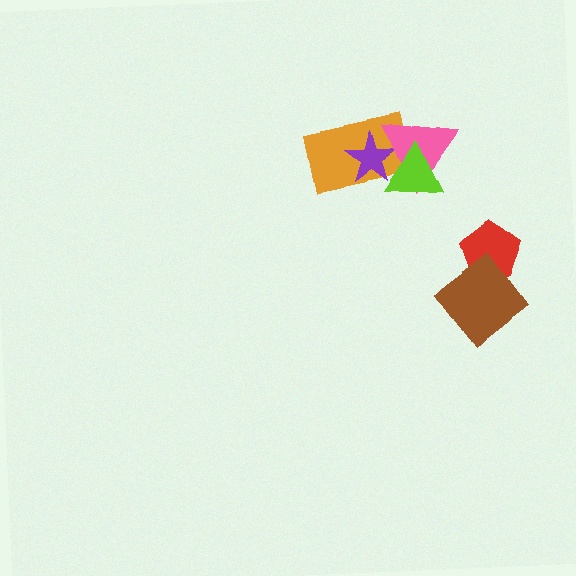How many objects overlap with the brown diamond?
1 object overlaps with the brown diamond.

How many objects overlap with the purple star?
3 objects overlap with the purple star.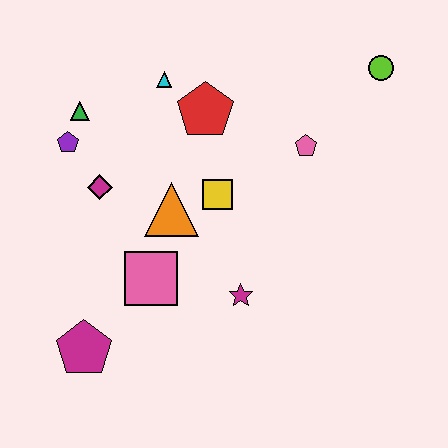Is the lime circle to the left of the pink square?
No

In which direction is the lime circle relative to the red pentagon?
The lime circle is to the right of the red pentagon.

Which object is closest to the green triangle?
The purple pentagon is closest to the green triangle.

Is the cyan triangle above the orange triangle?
Yes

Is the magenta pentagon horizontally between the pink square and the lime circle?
No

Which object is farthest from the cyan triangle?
The magenta pentagon is farthest from the cyan triangle.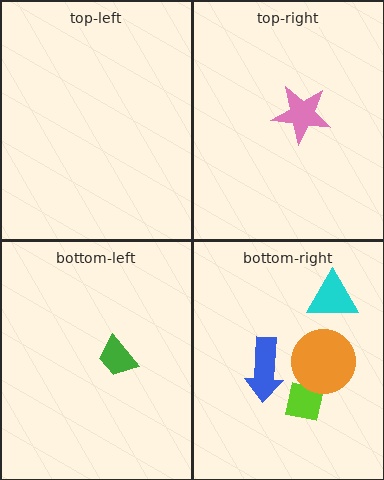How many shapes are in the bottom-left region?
1.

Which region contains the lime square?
The bottom-right region.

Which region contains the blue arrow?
The bottom-right region.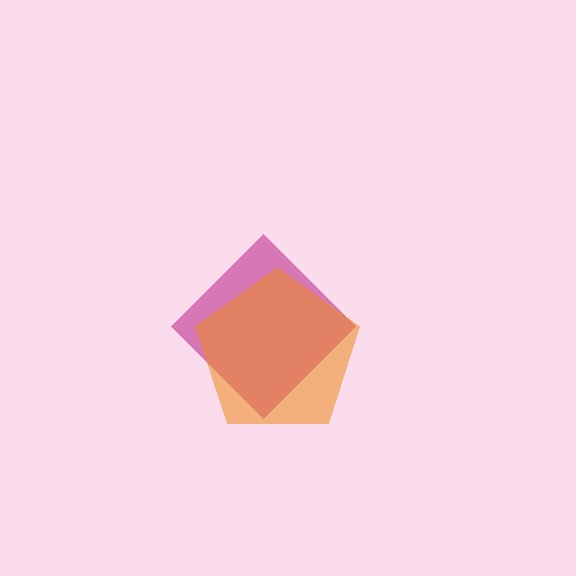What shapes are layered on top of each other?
The layered shapes are: a magenta diamond, an orange pentagon.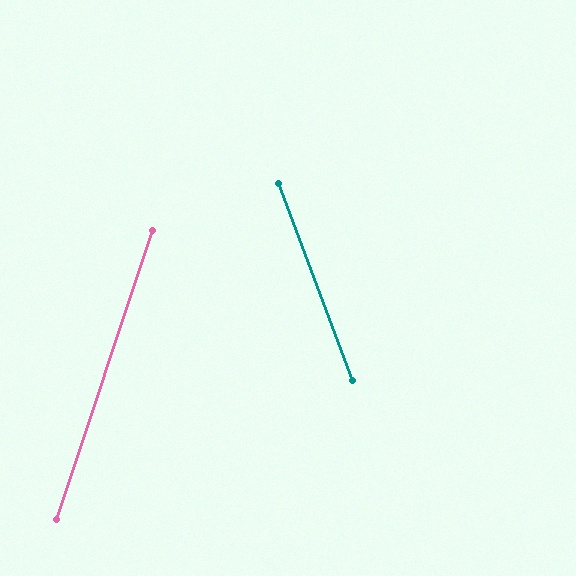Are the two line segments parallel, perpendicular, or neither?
Neither parallel nor perpendicular — they differ by about 39°.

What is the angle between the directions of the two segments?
Approximately 39 degrees.